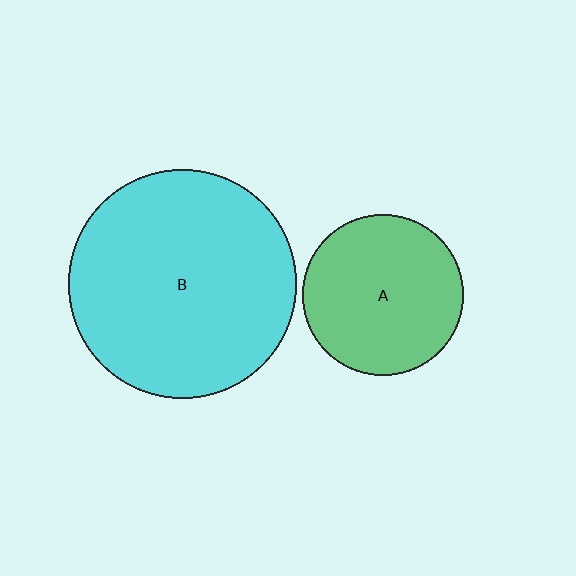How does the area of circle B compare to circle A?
Approximately 2.0 times.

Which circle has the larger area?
Circle B (cyan).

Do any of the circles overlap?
No, none of the circles overlap.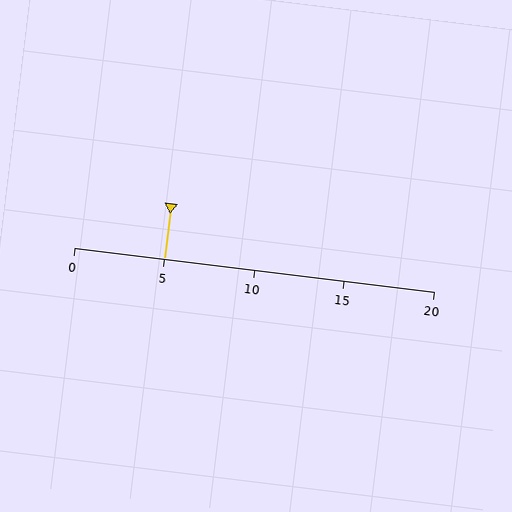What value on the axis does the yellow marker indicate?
The marker indicates approximately 5.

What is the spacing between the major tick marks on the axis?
The major ticks are spaced 5 apart.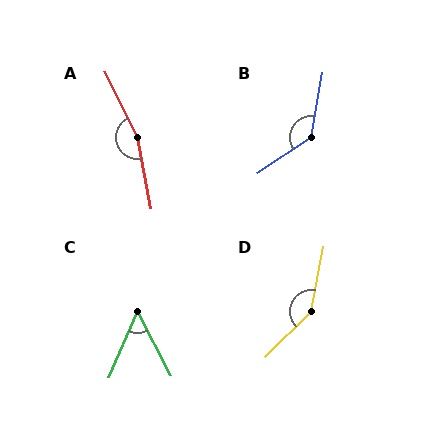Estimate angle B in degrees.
Approximately 134 degrees.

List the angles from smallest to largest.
C (50°), B (134°), D (146°), A (165°).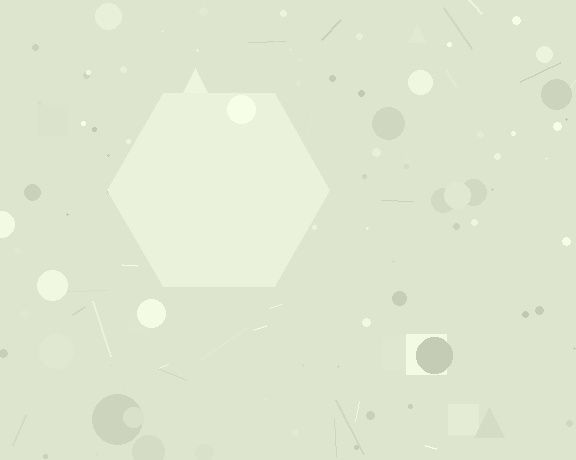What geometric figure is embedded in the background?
A hexagon is embedded in the background.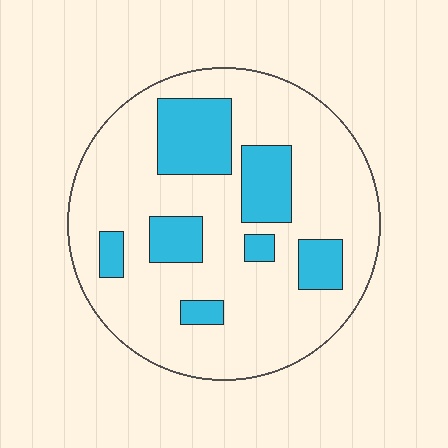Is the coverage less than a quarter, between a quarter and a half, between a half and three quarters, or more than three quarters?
Less than a quarter.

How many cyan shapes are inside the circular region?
7.